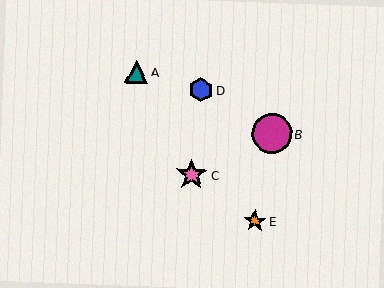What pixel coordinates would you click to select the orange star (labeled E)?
Click at (255, 221) to select the orange star E.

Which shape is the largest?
The magenta circle (labeled B) is the largest.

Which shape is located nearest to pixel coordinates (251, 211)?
The orange star (labeled E) at (255, 221) is nearest to that location.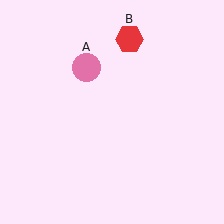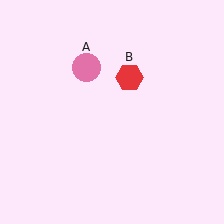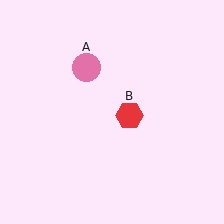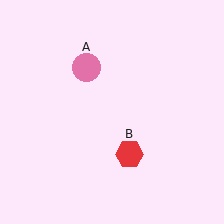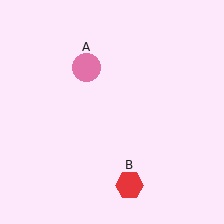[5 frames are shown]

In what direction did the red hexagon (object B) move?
The red hexagon (object B) moved down.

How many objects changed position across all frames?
1 object changed position: red hexagon (object B).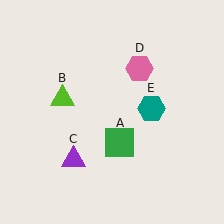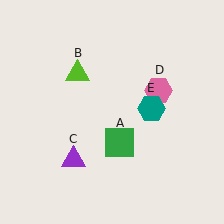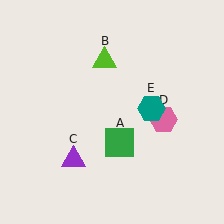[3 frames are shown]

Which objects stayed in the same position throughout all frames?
Green square (object A) and purple triangle (object C) and teal hexagon (object E) remained stationary.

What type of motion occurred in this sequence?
The lime triangle (object B), pink hexagon (object D) rotated clockwise around the center of the scene.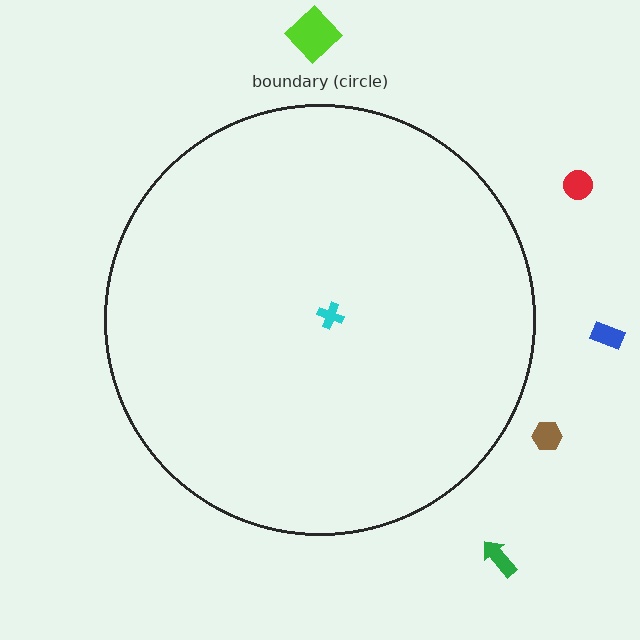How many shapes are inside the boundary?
1 inside, 5 outside.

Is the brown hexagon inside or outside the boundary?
Outside.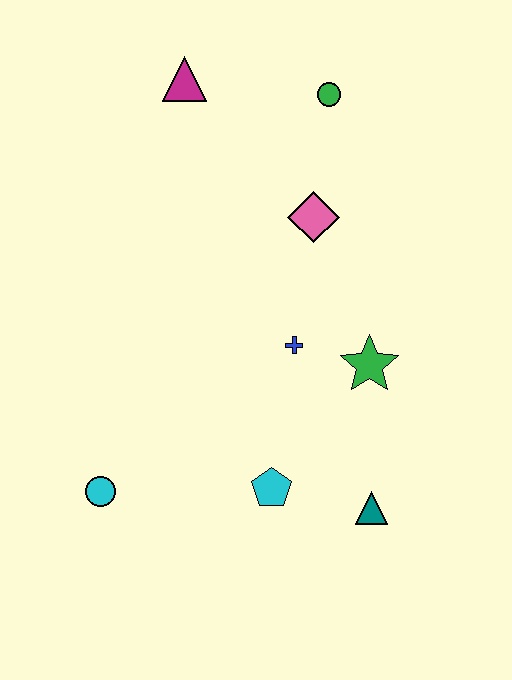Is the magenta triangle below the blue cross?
No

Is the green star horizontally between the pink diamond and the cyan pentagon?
No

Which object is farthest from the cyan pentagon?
The magenta triangle is farthest from the cyan pentagon.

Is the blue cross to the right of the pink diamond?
No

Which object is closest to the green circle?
The pink diamond is closest to the green circle.